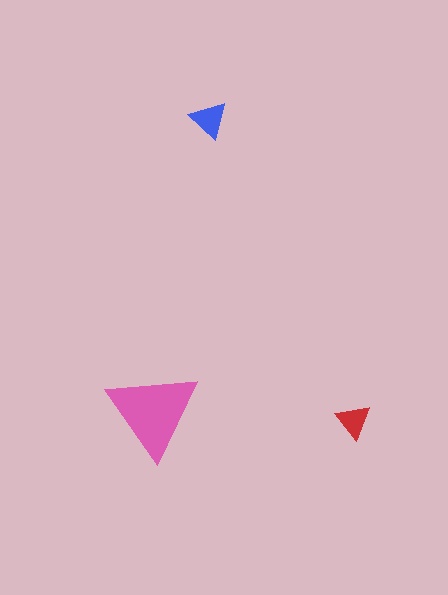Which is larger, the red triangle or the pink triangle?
The pink one.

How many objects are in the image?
There are 3 objects in the image.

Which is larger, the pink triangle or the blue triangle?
The pink one.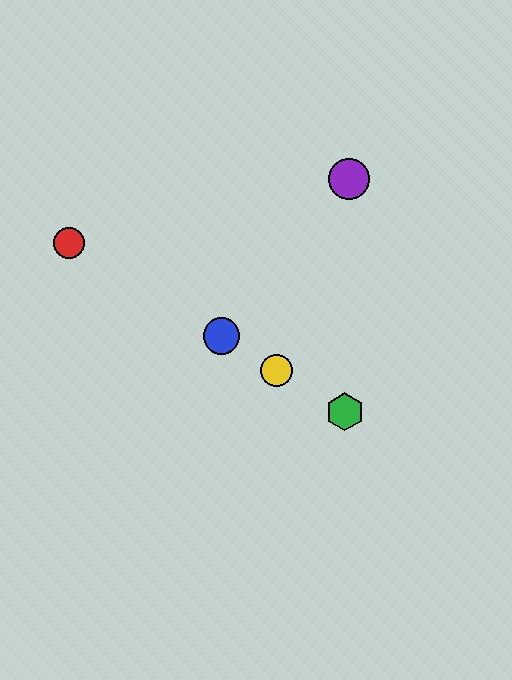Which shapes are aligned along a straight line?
The red circle, the blue circle, the green hexagon, the yellow circle are aligned along a straight line.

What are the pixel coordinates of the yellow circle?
The yellow circle is at (277, 370).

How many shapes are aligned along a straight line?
4 shapes (the red circle, the blue circle, the green hexagon, the yellow circle) are aligned along a straight line.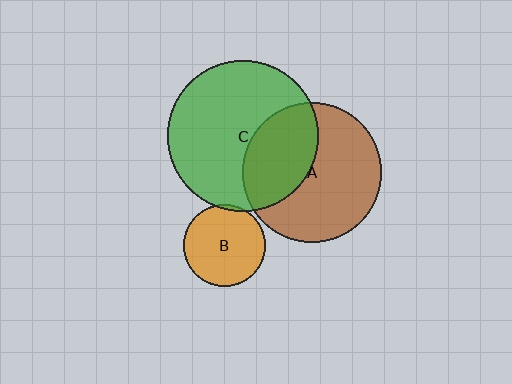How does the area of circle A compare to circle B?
Approximately 2.9 times.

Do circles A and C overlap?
Yes.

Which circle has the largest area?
Circle C (green).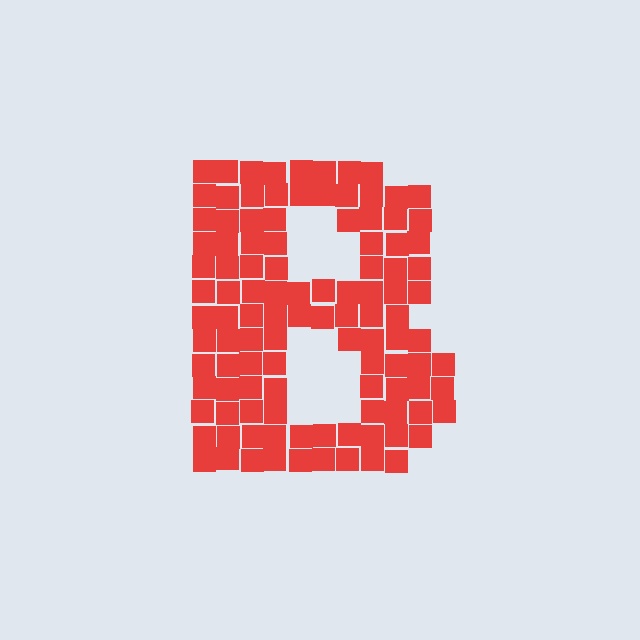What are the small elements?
The small elements are squares.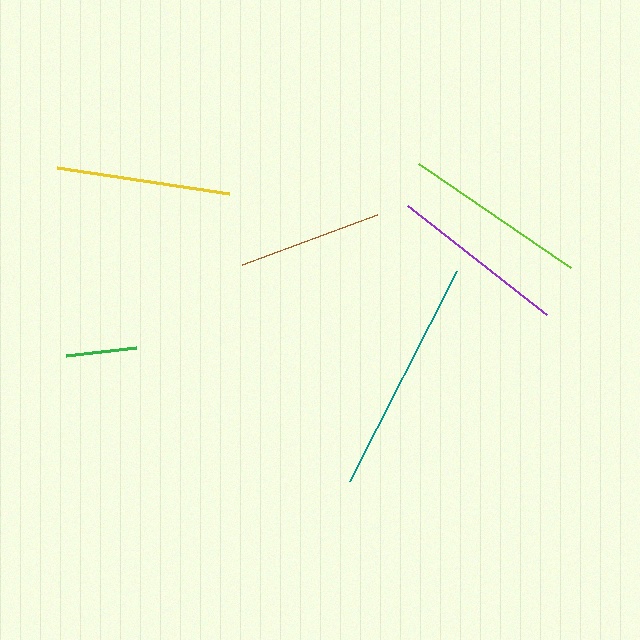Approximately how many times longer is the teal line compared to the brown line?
The teal line is approximately 1.6 times the length of the brown line.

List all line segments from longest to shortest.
From longest to shortest: teal, lime, purple, yellow, brown, green.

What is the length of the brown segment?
The brown segment is approximately 144 pixels long.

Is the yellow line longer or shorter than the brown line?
The yellow line is longer than the brown line.